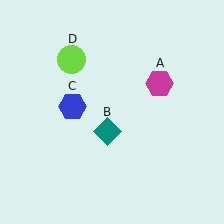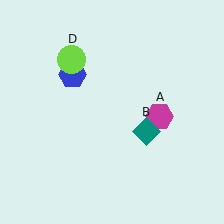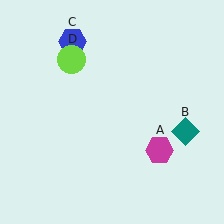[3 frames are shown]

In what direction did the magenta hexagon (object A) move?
The magenta hexagon (object A) moved down.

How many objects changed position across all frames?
3 objects changed position: magenta hexagon (object A), teal diamond (object B), blue hexagon (object C).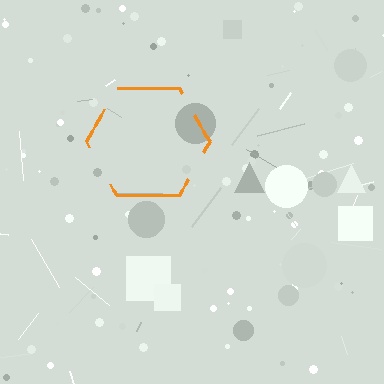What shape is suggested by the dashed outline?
The dashed outline suggests a hexagon.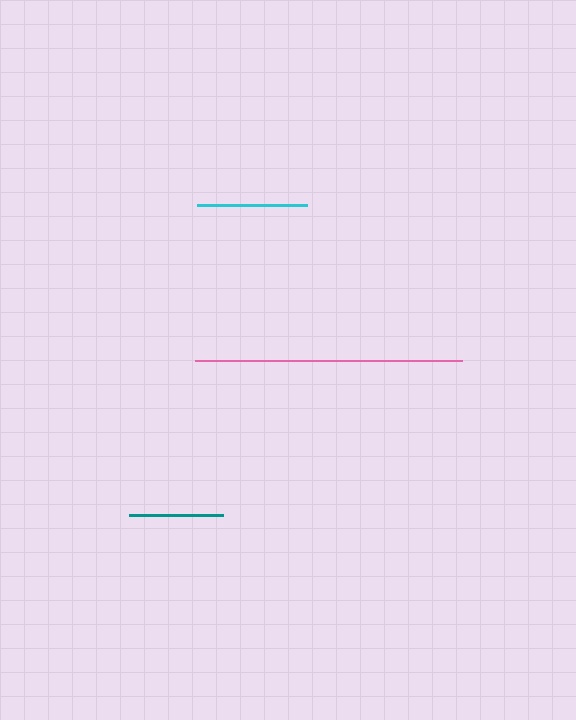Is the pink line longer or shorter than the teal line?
The pink line is longer than the teal line.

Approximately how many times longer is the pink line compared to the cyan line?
The pink line is approximately 2.4 times the length of the cyan line.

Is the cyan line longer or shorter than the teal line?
The cyan line is longer than the teal line.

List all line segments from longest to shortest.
From longest to shortest: pink, cyan, teal.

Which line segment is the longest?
The pink line is the longest at approximately 267 pixels.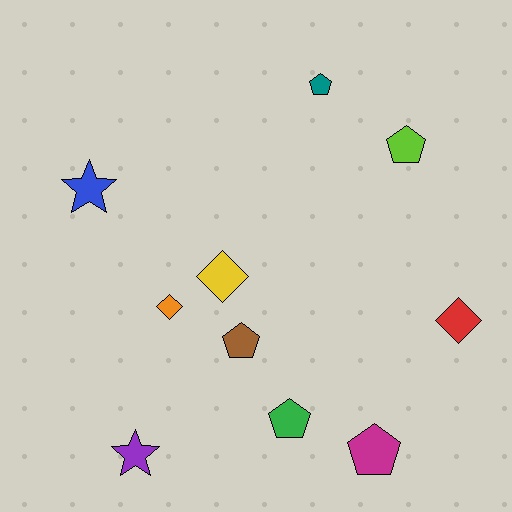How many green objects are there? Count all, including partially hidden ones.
There is 1 green object.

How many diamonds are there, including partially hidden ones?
There are 3 diamonds.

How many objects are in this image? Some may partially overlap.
There are 10 objects.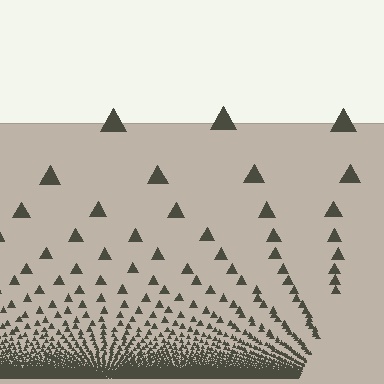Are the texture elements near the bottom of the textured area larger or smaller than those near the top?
Smaller. The gradient is inverted — elements near the bottom are smaller and denser.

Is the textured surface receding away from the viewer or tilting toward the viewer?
The surface appears to tilt toward the viewer. Texture elements get larger and sparser toward the top.